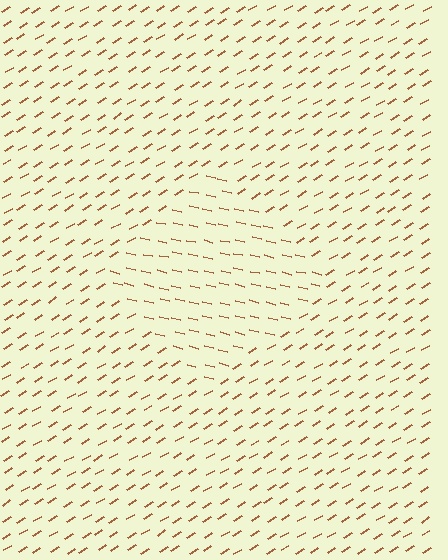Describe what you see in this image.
The image is filled with small brown line segments. A diamond region in the image has lines oriented differently from the surrounding lines, creating a visible texture boundary.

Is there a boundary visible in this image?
Yes, there is a texture boundary formed by a change in line orientation.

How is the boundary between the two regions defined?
The boundary is defined purely by a change in line orientation (approximately 45 degrees difference). All lines are the same color and thickness.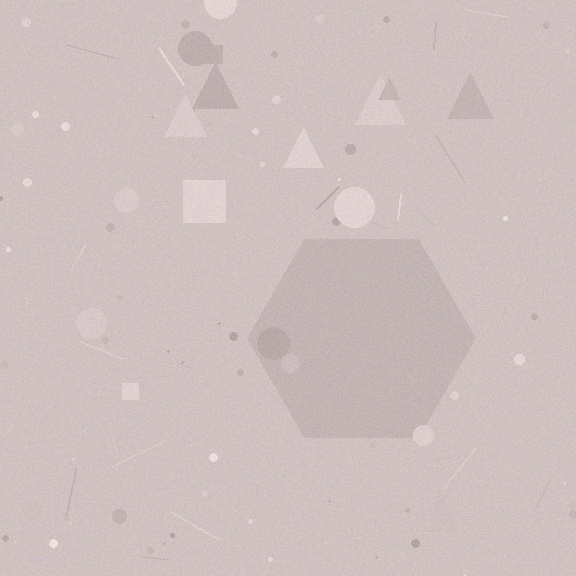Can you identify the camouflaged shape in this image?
The camouflaged shape is a hexagon.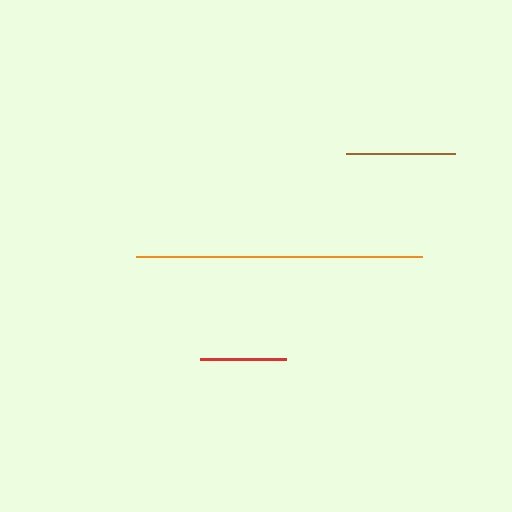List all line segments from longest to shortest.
From longest to shortest: orange, brown, red.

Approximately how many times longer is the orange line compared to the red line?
The orange line is approximately 3.3 times the length of the red line.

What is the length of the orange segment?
The orange segment is approximately 286 pixels long.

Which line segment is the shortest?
The red line is the shortest at approximately 86 pixels.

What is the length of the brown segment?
The brown segment is approximately 109 pixels long.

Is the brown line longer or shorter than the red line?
The brown line is longer than the red line.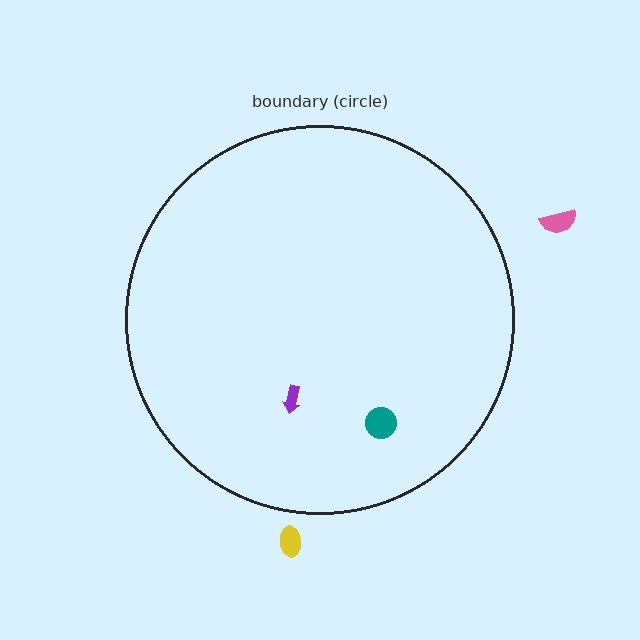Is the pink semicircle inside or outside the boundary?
Outside.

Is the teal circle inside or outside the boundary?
Inside.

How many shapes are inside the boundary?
2 inside, 2 outside.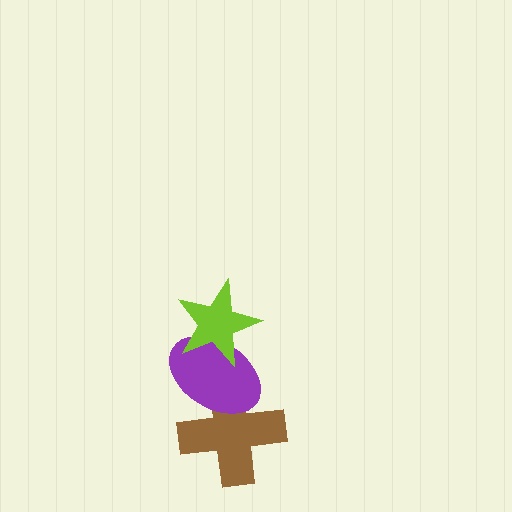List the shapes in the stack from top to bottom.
From top to bottom: the lime star, the purple ellipse, the brown cross.